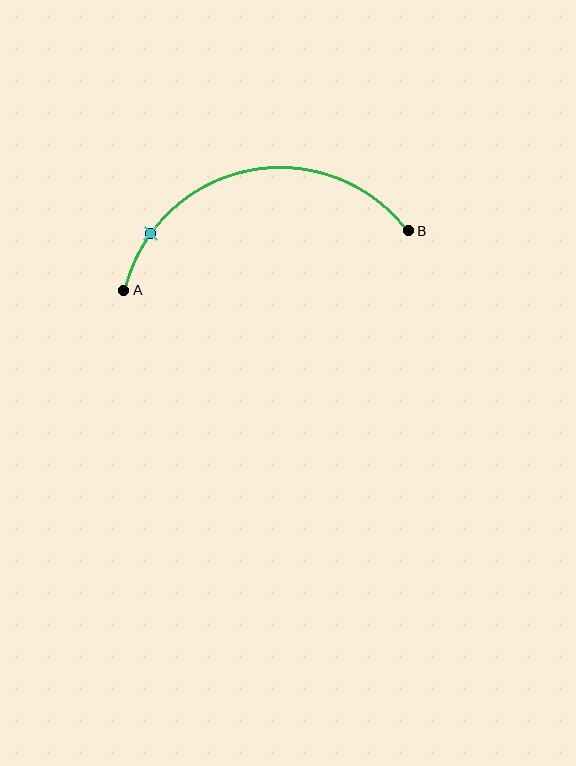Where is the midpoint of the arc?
The arc midpoint is the point on the curve farthest from the straight line joining A and B. It sits above that line.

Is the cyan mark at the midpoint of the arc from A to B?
No. The cyan mark lies on the arc but is closer to endpoint A. The arc midpoint would be at the point on the curve equidistant along the arc from both A and B.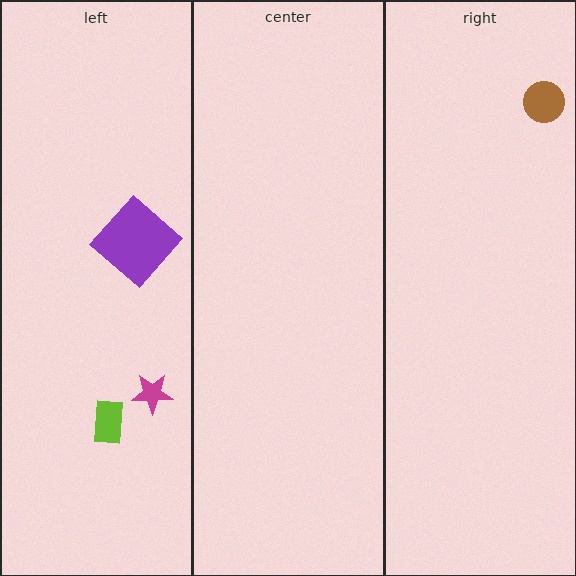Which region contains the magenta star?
The left region.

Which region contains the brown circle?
The right region.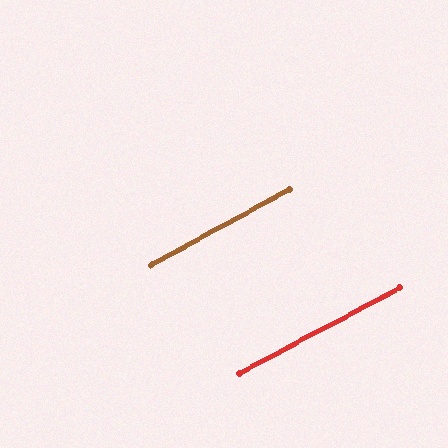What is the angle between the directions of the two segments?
Approximately 1 degree.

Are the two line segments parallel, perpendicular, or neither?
Parallel — their directions differ by only 1.1°.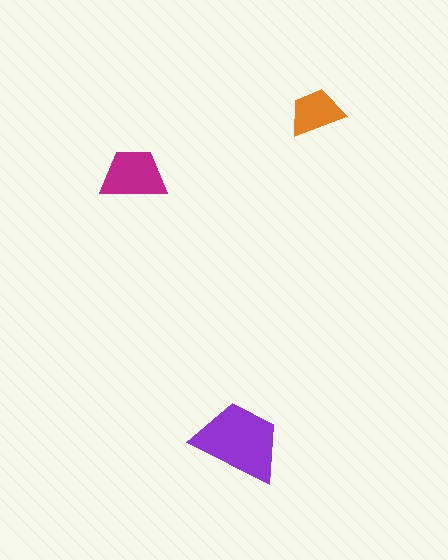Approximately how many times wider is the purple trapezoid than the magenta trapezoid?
About 1.5 times wider.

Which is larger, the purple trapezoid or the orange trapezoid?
The purple one.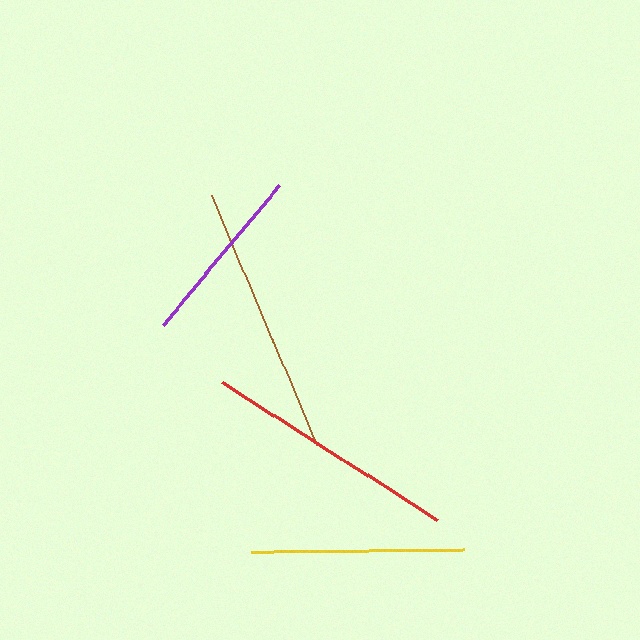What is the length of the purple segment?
The purple segment is approximately 181 pixels long.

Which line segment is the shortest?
The purple line is the shortest at approximately 181 pixels.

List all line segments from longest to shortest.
From longest to shortest: brown, red, yellow, purple.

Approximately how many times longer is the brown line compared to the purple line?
The brown line is approximately 1.5 times the length of the purple line.